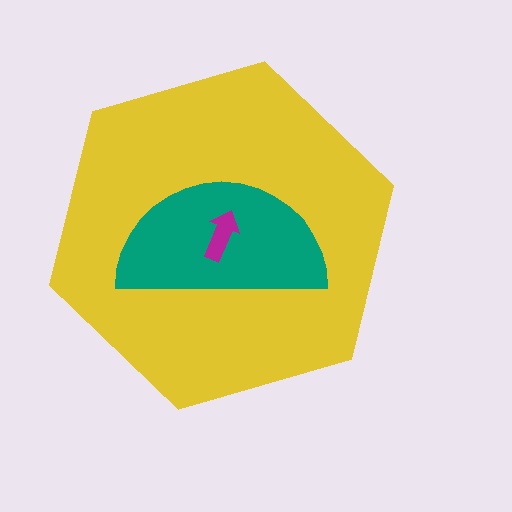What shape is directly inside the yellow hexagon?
The teal semicircle.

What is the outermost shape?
The yellow hexagon.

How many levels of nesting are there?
3.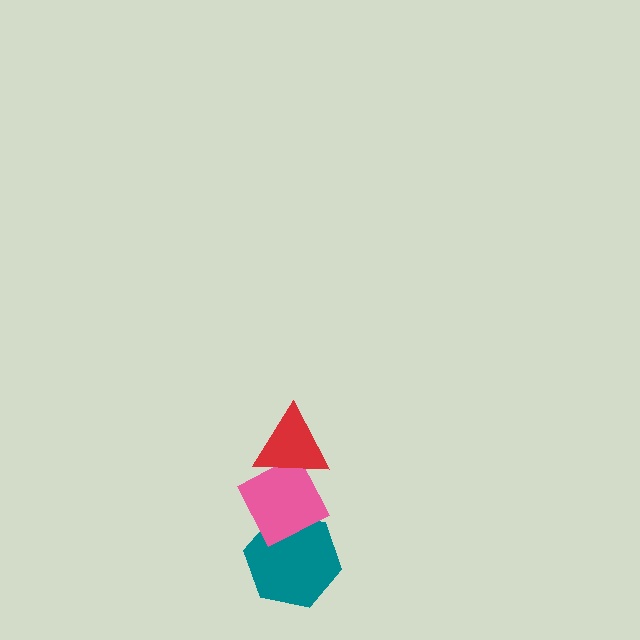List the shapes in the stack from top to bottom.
From top to bottom: the red triangle, the pink diamond, the teal hexagon.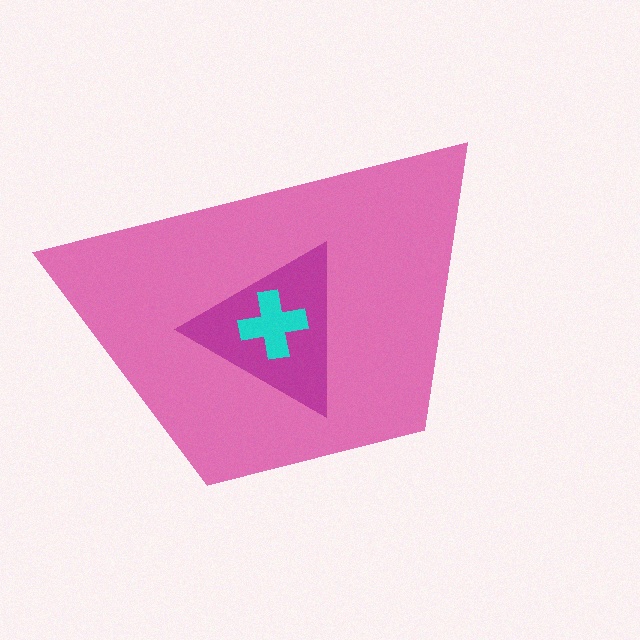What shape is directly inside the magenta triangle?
The cyan cross.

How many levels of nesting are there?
3.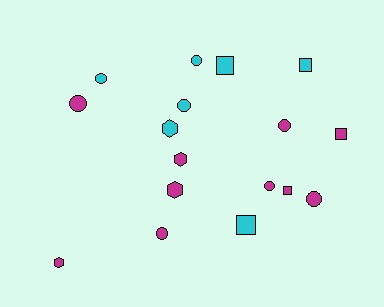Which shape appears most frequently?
Circle, with 8 objects.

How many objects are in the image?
There are 17 objects.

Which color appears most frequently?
Magenta, with 10 objects.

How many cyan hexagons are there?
There is 1 cyan hexagon.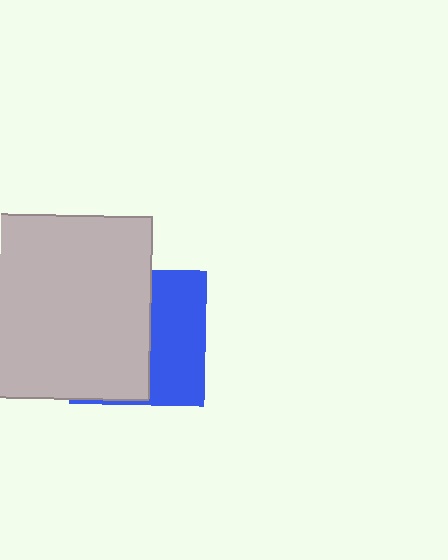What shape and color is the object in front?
The object in front is a light gray square.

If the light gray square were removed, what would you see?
You would see the complete blue square.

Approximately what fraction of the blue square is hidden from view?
Roughly 57% of the blue square is hidden behind the light gray square.